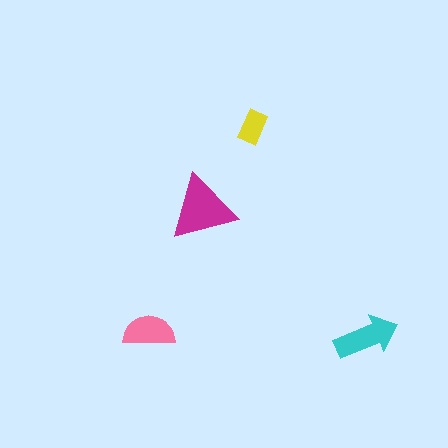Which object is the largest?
The magenta triangle.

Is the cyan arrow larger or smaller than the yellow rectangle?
Larger.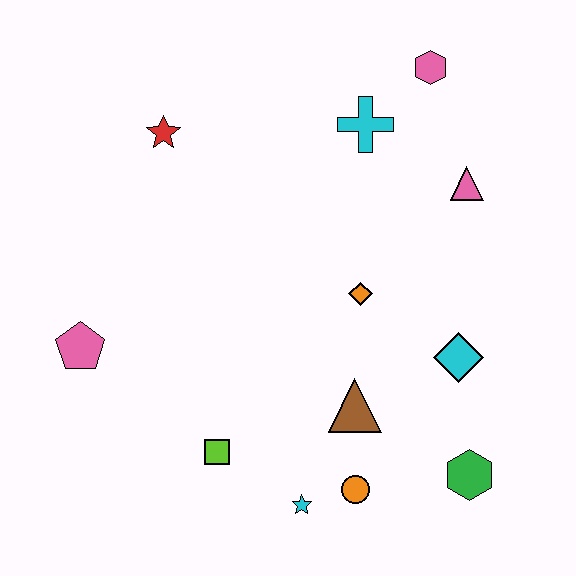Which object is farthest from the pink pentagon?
The pink hexagon is farthest from the pink pentagon.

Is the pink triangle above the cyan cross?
No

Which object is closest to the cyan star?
The orange circle is closest to the cyan star.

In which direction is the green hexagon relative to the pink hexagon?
The green hexagon is below the pink hexagon.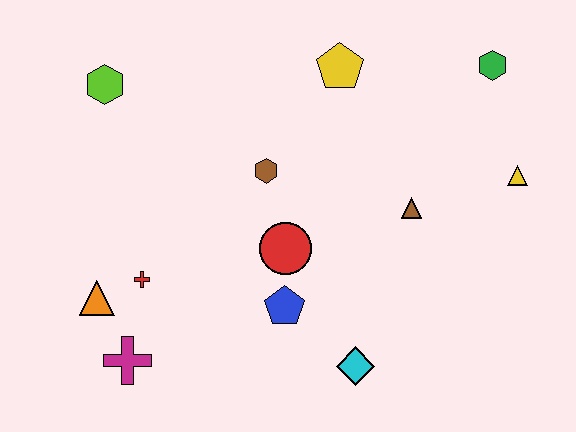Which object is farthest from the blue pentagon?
The green hexagon is farthest from the blue pentagon.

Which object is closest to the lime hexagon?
The brown hexagon is closest to the lime hexagon.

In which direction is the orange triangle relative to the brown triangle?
The orange triangle is to the left of the brown triangle.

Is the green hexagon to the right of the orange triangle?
Yes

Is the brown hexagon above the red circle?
Yes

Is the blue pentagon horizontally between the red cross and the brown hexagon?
No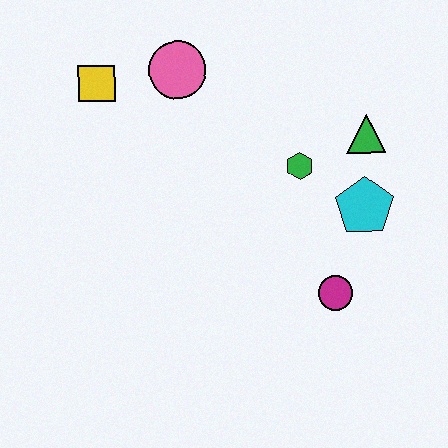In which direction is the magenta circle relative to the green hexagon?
The magenta circle is below the green hexagon.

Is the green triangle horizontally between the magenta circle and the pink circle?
No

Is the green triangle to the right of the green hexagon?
Yes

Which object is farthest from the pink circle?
The magenta circle is farthest from the pink circle.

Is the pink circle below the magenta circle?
No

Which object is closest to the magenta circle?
The cyan pentagon is closest to the magenta circle.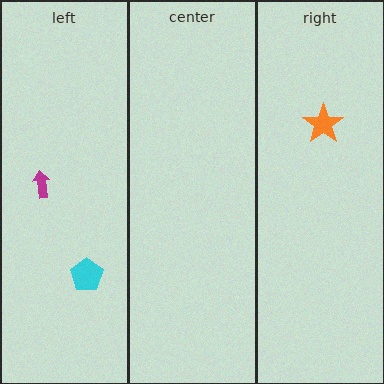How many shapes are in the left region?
2.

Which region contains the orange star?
The right region.